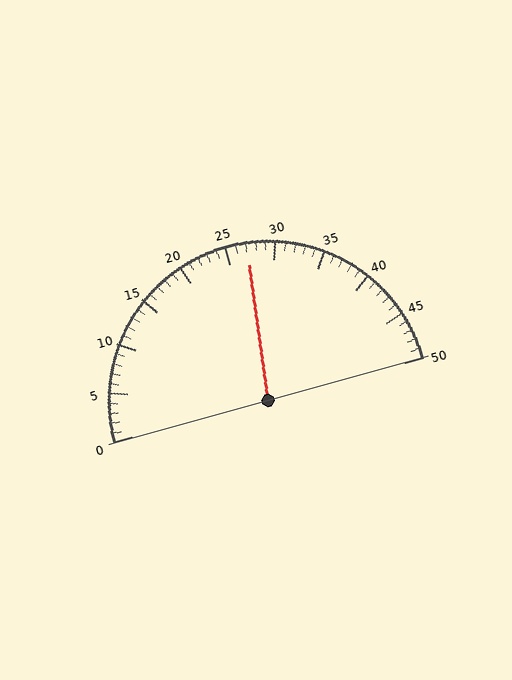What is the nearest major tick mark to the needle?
The nearest major tick mark is 25.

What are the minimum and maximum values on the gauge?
The gauge ranges from 0 to 50.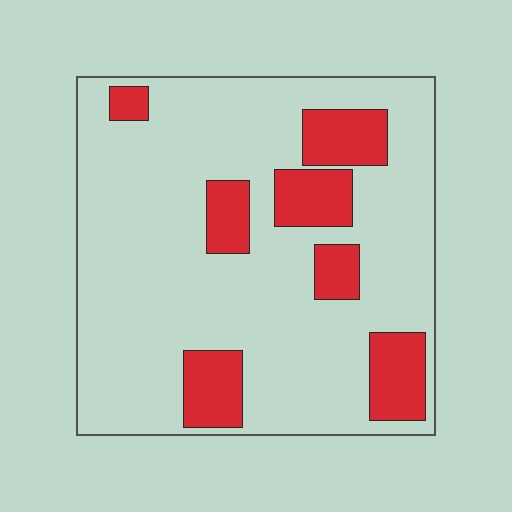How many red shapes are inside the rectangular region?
7.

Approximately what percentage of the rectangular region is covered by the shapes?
Approximately 20%.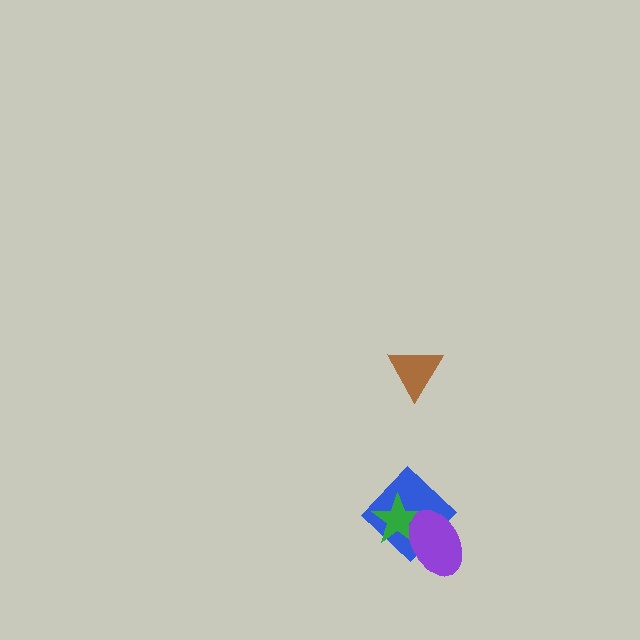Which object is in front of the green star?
The purple ellipse is in front of the green star.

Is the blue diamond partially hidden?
Yes, it is partially covered by another shape.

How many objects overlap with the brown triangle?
0 objects overlap with the brown triangle.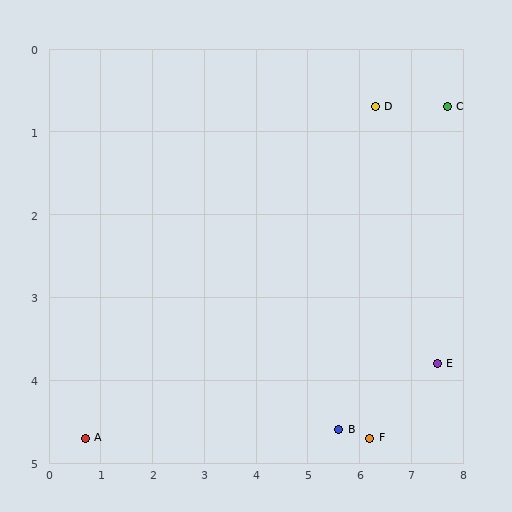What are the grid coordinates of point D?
Point D is at approximately (6.3, 0.7).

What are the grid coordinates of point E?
Point E is at approximately (7.5, 3.8).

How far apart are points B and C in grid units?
Points B and C are about 4.4 grid units apart.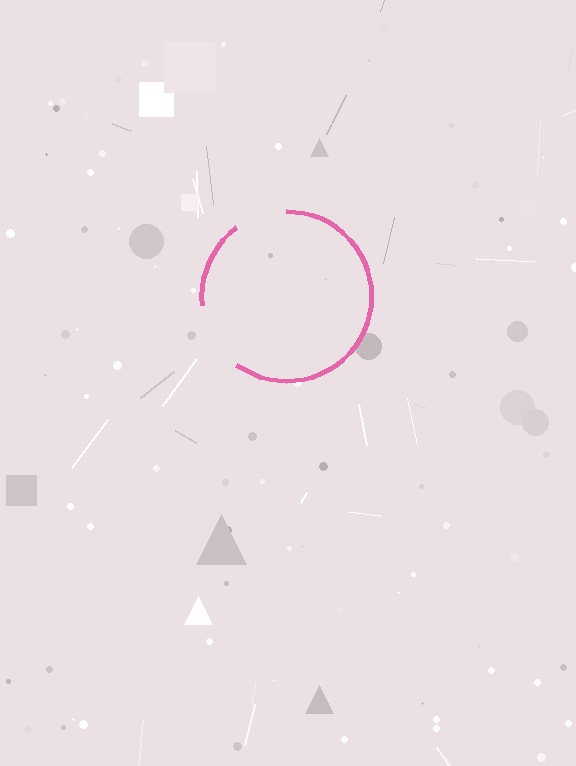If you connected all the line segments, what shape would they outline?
They would outline a circle.